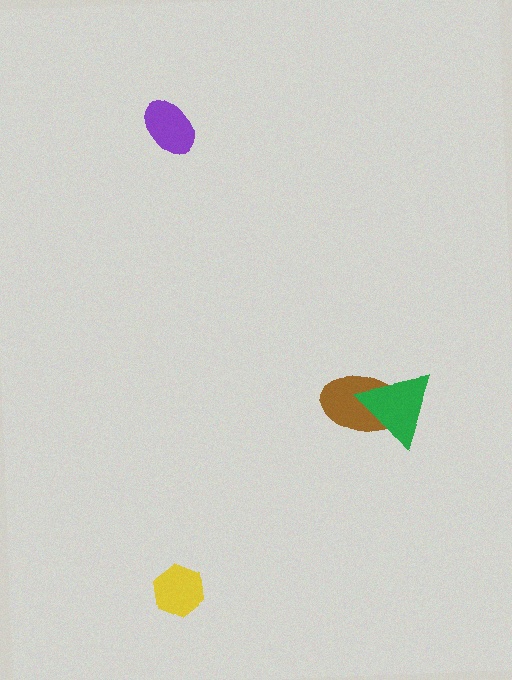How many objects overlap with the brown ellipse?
1 object overlaps with the brown ellipse.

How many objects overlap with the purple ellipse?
0 objects overlap with the purple ellipse.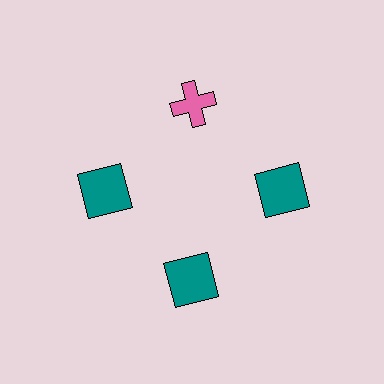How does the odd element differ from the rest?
It differs in both color (pink instead of teal) and shape (cross instead of square).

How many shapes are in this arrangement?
There are 4 shapes arranged in a ring pattern.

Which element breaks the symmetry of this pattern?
The pink cross at roughly the 12 o'clock position breaks the symmetry. All other shapes are teal squares.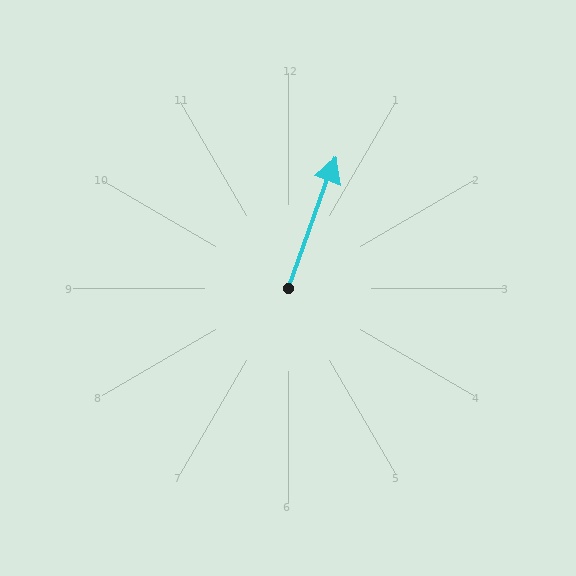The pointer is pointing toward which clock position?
Roughly 1 o'clock.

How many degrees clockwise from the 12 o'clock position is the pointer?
Approximately 20 degrees.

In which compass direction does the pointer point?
North.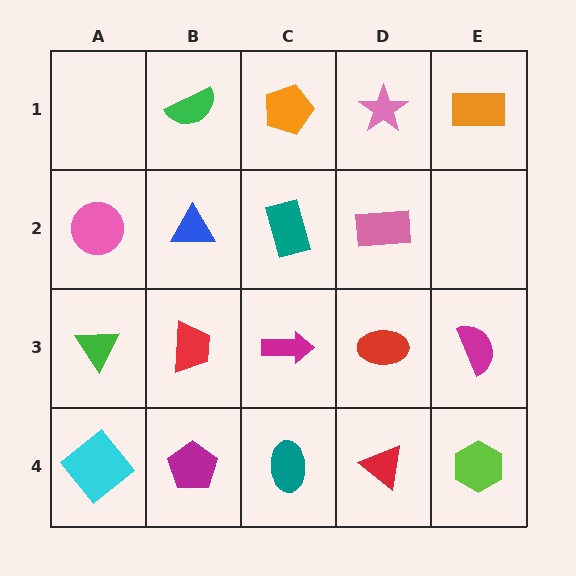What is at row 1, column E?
An orange rectangle.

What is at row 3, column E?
A magenta semicircle.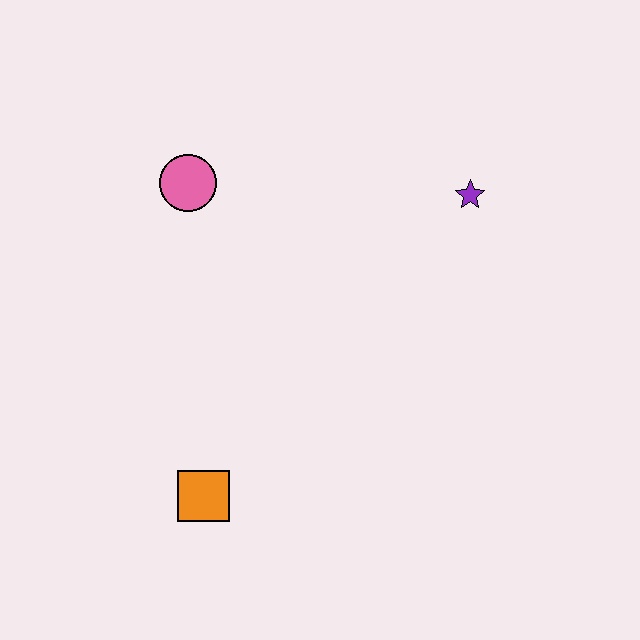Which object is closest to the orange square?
The pink circle is closest to the orange square.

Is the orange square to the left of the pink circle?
No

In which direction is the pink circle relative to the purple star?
The pink circle is to the left of the purple star.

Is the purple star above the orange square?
Yes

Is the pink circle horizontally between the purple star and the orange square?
No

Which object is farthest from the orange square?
The purple star is farthest from the orange square.